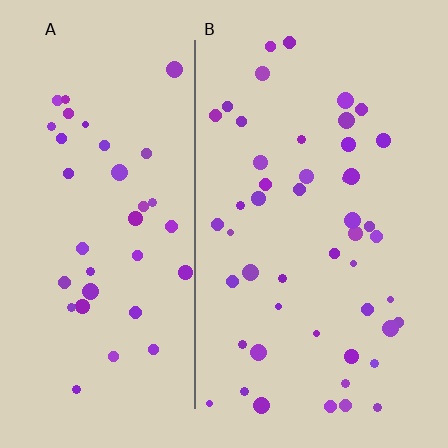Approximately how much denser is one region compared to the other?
Approximately 1.3× — region B over region A.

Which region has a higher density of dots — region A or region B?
B (the right).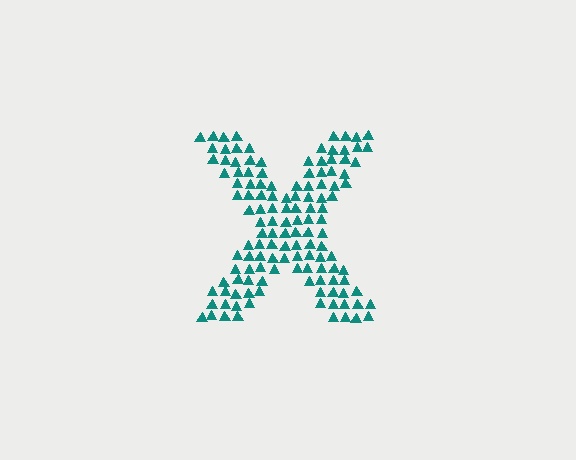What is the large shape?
The large shape is the letter X.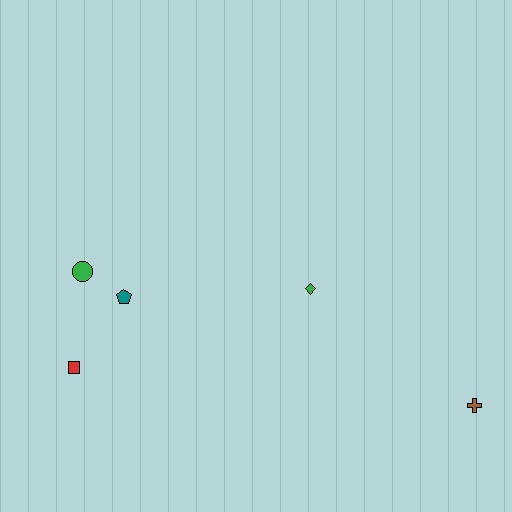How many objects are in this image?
There are 5 objects.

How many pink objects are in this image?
There are no pink objects.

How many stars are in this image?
There are no stars.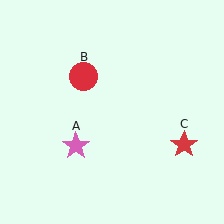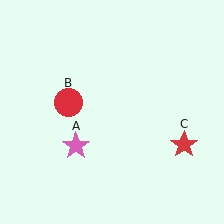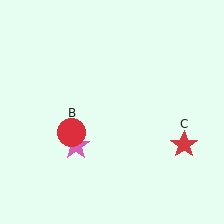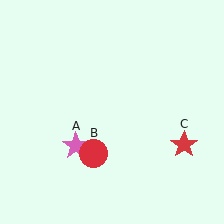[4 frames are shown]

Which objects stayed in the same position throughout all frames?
Pink star (object A) and red star (object C) remained stationary.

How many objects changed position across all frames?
1 object changed position: red circle (object B).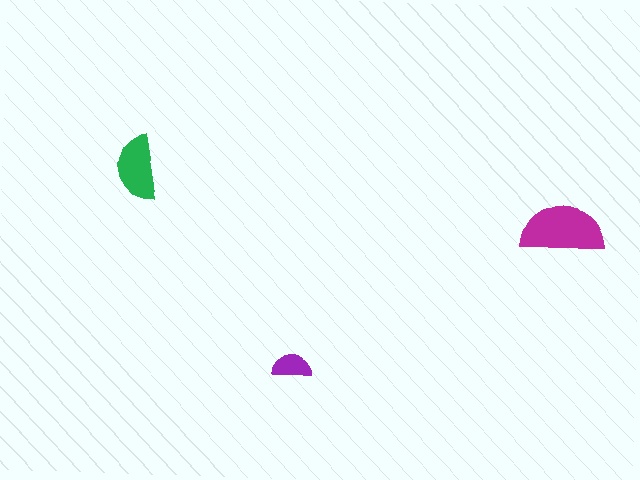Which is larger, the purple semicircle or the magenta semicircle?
The magenta one.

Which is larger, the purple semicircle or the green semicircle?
The green one.